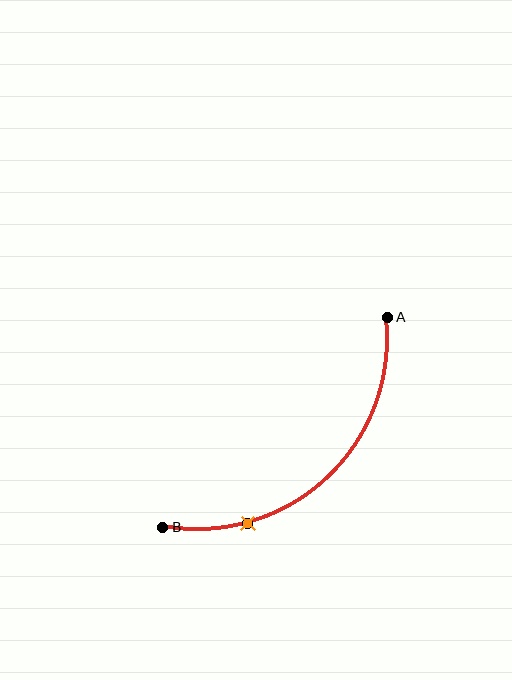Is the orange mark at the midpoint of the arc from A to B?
No. The orange mark lies on the arc but is closer to endpoint B. The arc midpoint would be at the point on the curve equidistant along the arc from both A and B.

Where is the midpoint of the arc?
The arc midpoint is the point on the curve farthest from the straight line joining A and B. It sits below and to the right of that line.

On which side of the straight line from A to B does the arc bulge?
The arc bulges below and to the right of the straight line connecting A and B.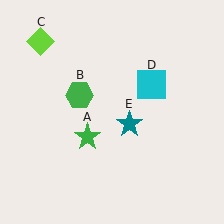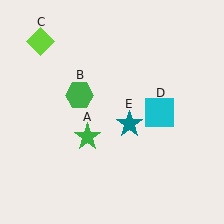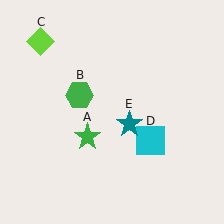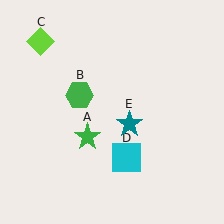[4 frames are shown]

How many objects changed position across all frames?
1 object changed position: cyan square (object D).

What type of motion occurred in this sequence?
The cyan square (object D) rotated clockwise around the center of the scene.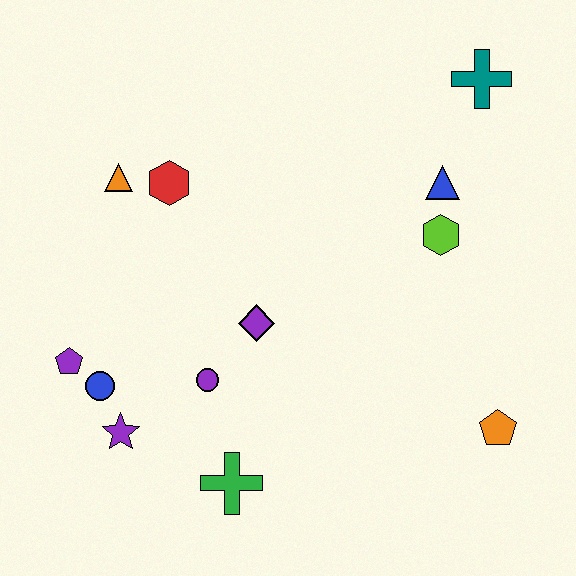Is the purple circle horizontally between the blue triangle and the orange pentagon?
No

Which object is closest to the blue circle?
The purple pentagon is closest to the blue circle.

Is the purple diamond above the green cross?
Yes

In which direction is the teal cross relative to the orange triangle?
The teal cross is to the right of the orange triangle.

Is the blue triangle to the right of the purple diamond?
Yes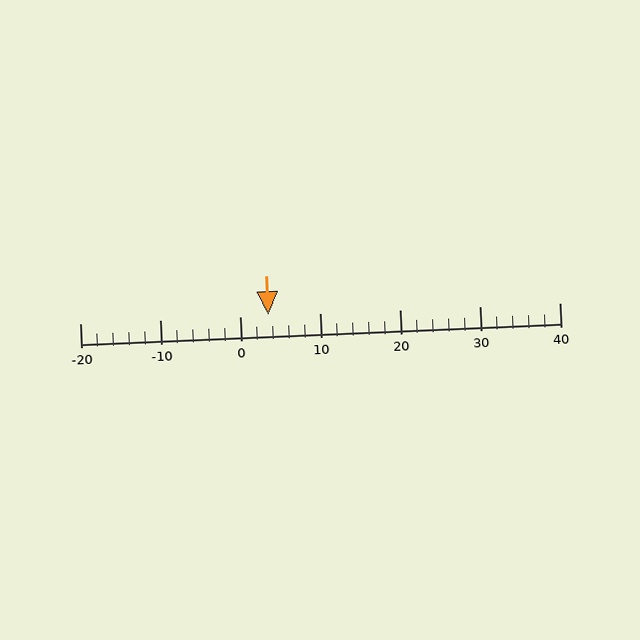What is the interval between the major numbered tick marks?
The major tick marks are spaced 10 units apart.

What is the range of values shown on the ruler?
The ruler shows values from -20 to 40.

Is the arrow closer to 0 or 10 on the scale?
The arrow is closer to 0.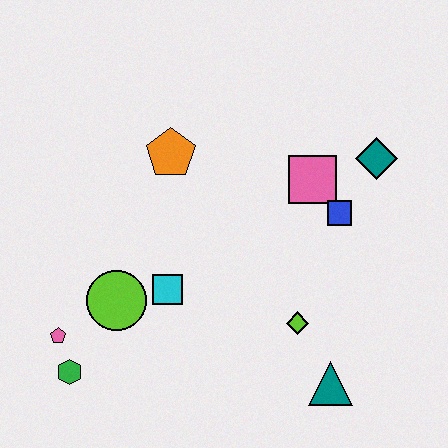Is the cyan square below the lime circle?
No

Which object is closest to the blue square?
The pink square is closest to the blue square.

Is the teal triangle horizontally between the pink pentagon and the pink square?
No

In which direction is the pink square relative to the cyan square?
The pink square is to the right of the cyan square.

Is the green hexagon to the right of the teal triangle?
No